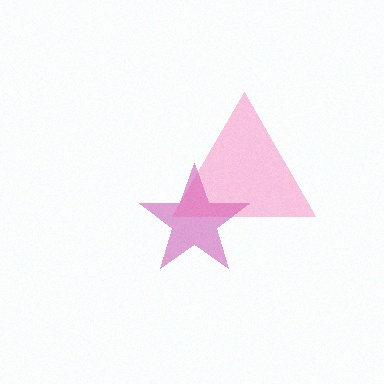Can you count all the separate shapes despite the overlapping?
Yes, there are 2 separate shapes.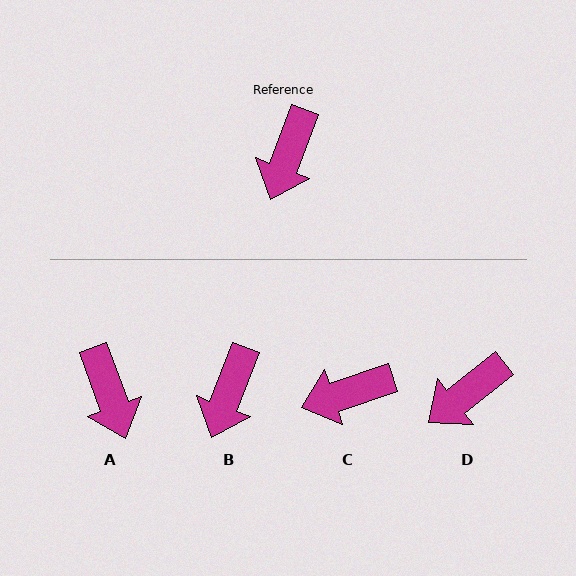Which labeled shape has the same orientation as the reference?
B.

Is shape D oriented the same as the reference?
No, it is off by about 31 degrees.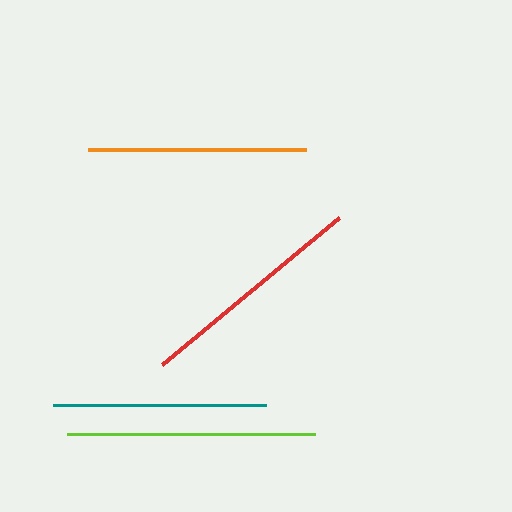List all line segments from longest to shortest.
From longest to shortest: lime, red, orange, teal.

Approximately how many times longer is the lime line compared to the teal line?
The lime line is approximately 1.2 times the length of the teal line.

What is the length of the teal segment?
The teal segment is approximately 214 pixels long.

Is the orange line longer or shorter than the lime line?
The lime line is longer than the orange line.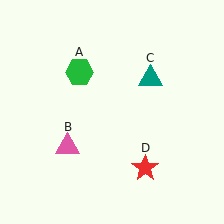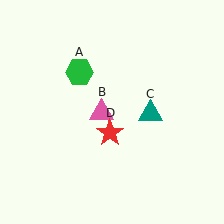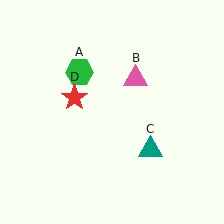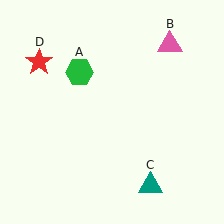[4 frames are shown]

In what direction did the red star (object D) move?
The red star (object D) moved up and to the left.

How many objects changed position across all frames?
3 objects changed position: pink triangle (object B), teal triangle (object C), red star (object D).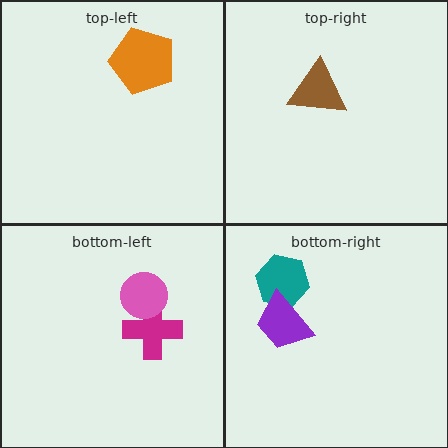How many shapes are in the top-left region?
1.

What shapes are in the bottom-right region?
The teal hexagon, the purple trapezoid.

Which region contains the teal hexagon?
The bottom-right region.